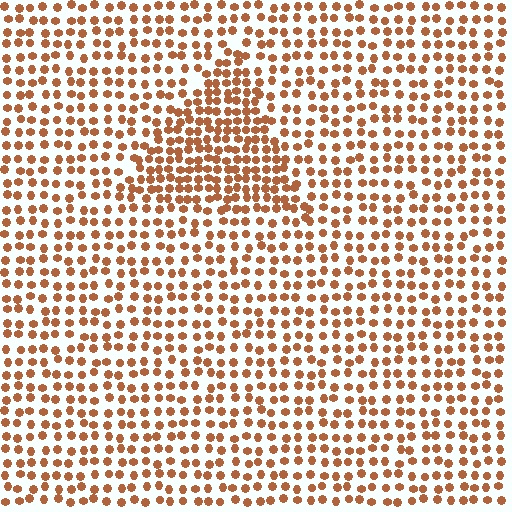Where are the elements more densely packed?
The elements are more densely packed inside the triangle boundary.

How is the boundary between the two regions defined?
The boundary is defined by a change in element density (approximately 1.7x ratio). All elements are the same color, size, and shape.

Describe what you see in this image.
The image contains small brown elements arranged at two different densities. A triangle-shaped region is visible where the elements are more densely packed than the surrounding area.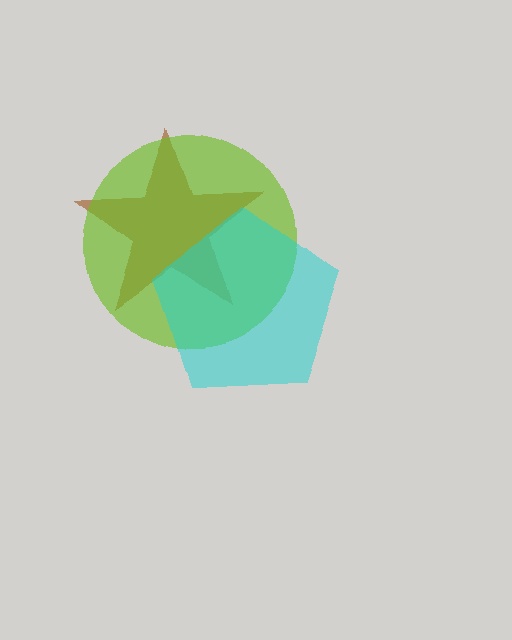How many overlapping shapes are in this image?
There are 3 overlapping shapes in the image.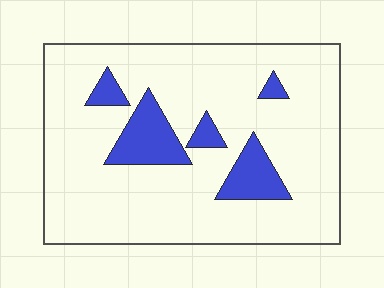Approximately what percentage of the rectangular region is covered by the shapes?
Approximately 15%.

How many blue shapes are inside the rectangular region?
5.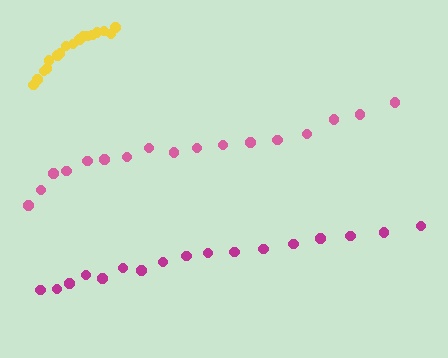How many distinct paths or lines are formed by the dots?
There are 3 distinct paths.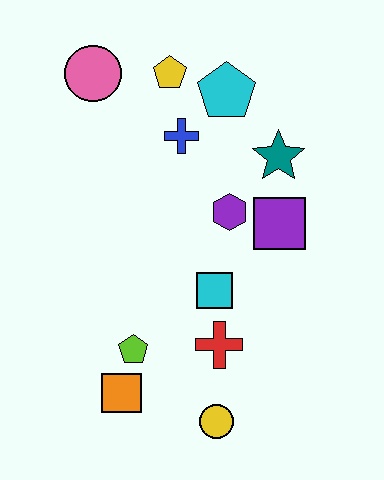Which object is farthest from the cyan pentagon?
The yellow circle is farthest from the cyan pentagon.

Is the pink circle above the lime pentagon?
Yes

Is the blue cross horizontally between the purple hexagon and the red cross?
No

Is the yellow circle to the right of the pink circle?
Yes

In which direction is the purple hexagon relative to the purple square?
The purple hexagon is to the left of the purple square.